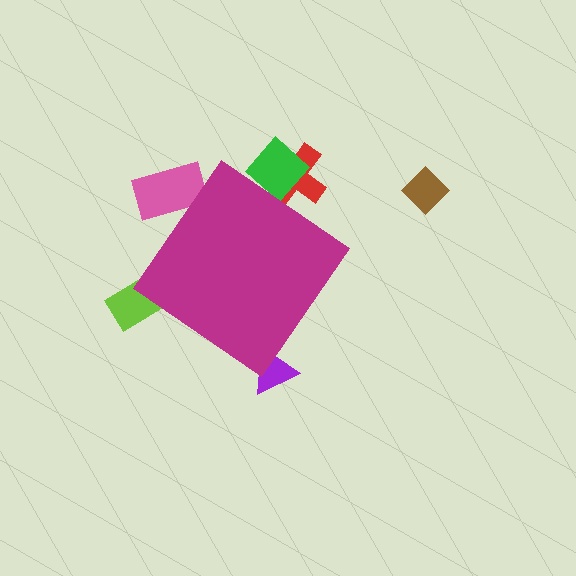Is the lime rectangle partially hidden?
Yes, the lime rectangle is partially hidden behind the magenta diamond.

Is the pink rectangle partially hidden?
Yes, the pink rectangle is partially hidden behind the magenta diamond.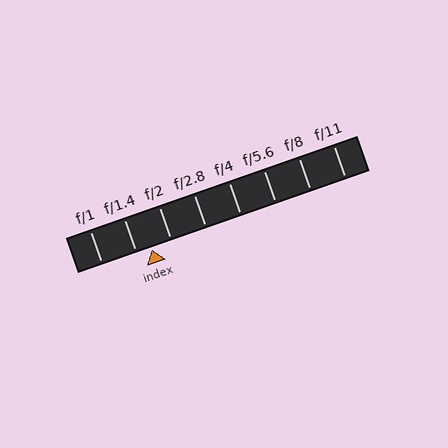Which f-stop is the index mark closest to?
The index mark is closest to f/1.4.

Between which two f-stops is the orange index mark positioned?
The index mark is between f/1.4 and f/2.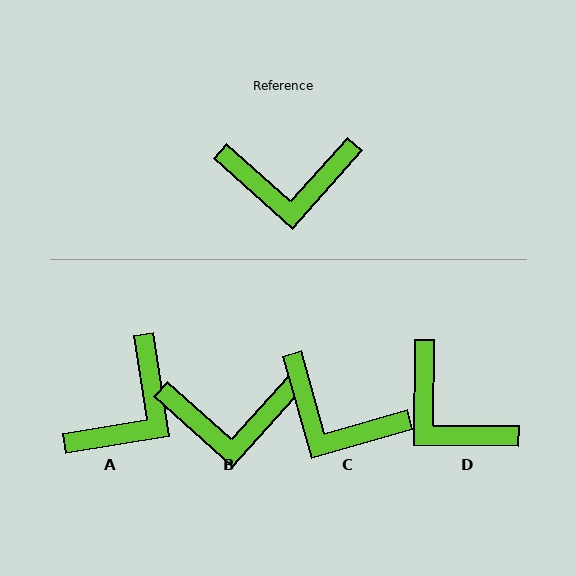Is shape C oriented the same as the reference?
No, it is off by about 32 degrees.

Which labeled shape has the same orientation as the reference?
B.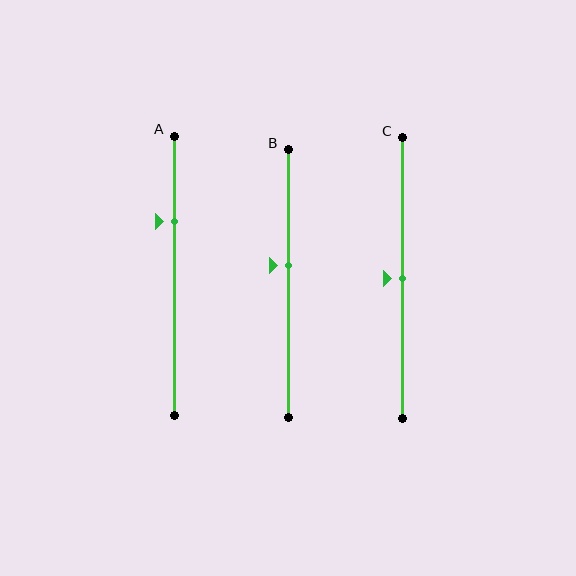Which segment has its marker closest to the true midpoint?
Segment C has its marker closest to the true midpoint.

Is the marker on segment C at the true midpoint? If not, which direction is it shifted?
Yes, the marker on segment C is at the true midpoint.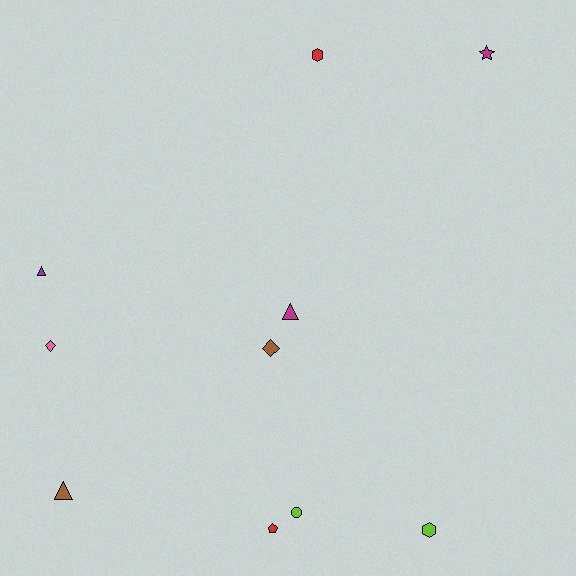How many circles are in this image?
There is 1 circle.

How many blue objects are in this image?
There are no blue objects.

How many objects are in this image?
There are 10 objects.